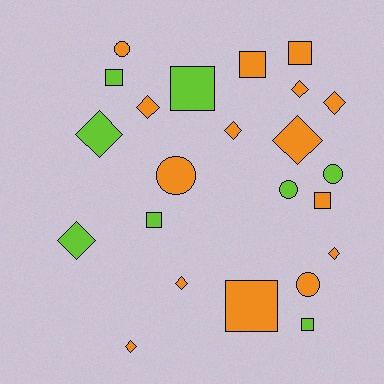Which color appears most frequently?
Orange, with 15 objects.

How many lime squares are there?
There are 4 lime squares.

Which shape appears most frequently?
Diamond, with 10 objects.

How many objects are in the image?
There are 23 objects.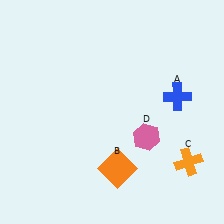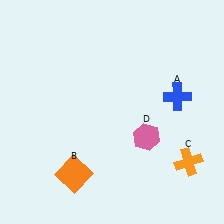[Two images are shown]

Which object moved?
The orange square (B) moved left.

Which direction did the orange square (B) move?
The orange square (B) moved left.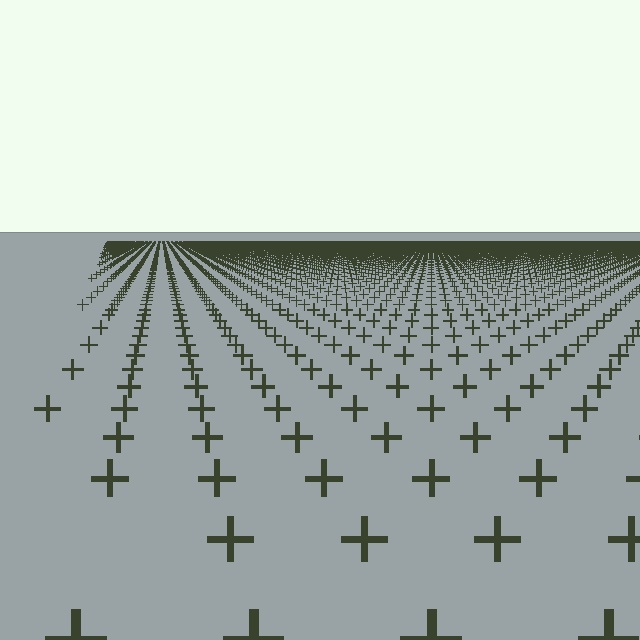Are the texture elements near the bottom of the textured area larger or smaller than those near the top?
Larger. Near the bottom, elements are closer to the viewer and appear at a bigger on-screen size.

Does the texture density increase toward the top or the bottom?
Density increases toward the top.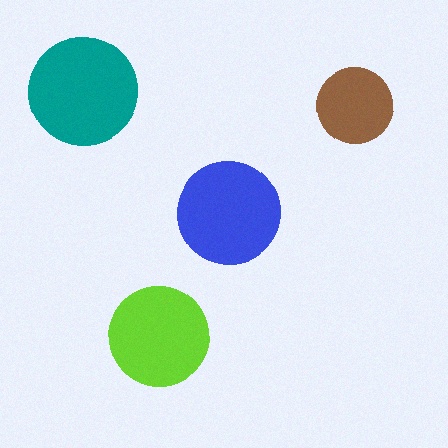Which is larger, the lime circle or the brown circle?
The lime one.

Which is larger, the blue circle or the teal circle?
The teal one.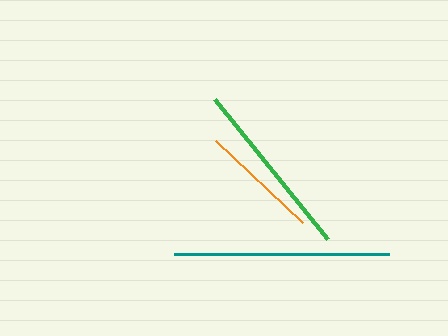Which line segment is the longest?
The teal line is the longest at approximately 215 pixels.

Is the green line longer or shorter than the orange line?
The green line is longer than the orange line.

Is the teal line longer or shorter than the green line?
The teal line is longer than the green line.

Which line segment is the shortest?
The orange line is the shortest at approximately 120 pixels.